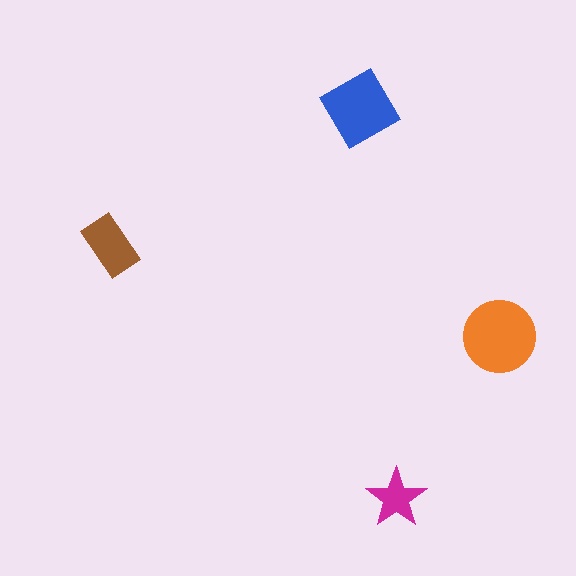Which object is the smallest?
The magenta star.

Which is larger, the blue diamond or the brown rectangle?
The blue diamond.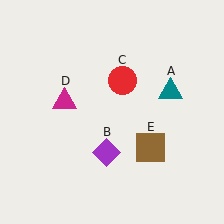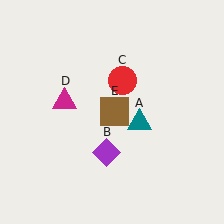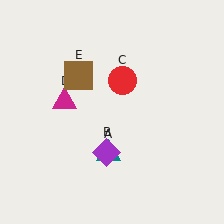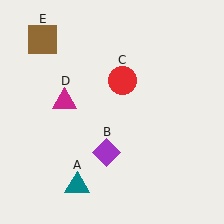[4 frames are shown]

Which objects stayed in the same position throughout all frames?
Purple diamond (object B) and red circle (object C) and magenta triangle (object D) remained stationary.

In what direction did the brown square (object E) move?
The brown square (object E) moved up and to the left.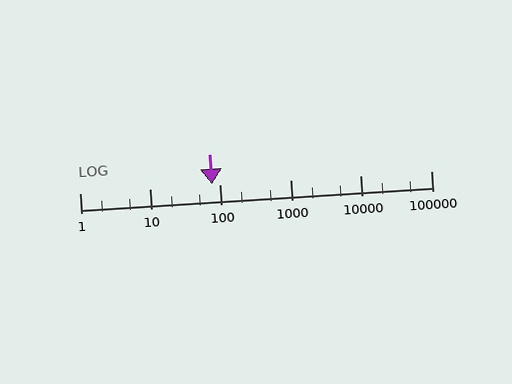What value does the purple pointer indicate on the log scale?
The pointer indicates approximately 76.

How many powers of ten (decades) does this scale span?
The scale spans 5 decades, from 1 to 100000.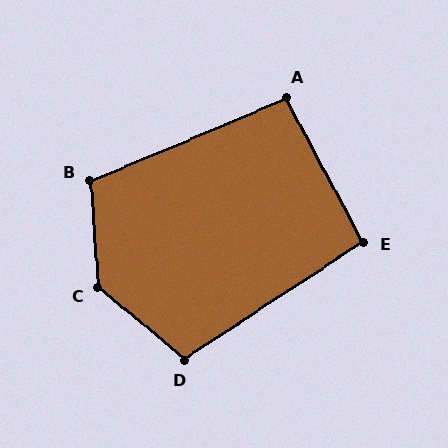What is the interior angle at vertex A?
Approximately 95 degrees (obtuse).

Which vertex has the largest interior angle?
C, at approximately 134 degrees.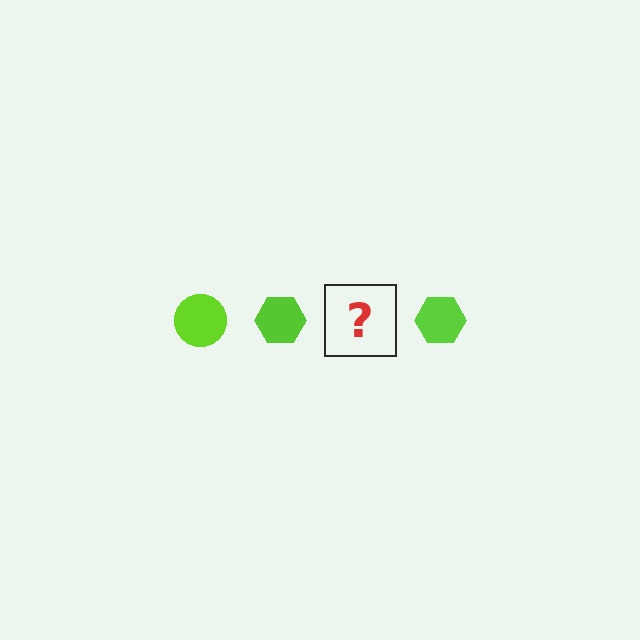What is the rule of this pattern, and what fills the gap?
The rule is that the pattern cycles through circle, hexagon shapes in lime. The gap should be filled with a lime circle.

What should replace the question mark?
The question mark should be replaced with a lime circle.